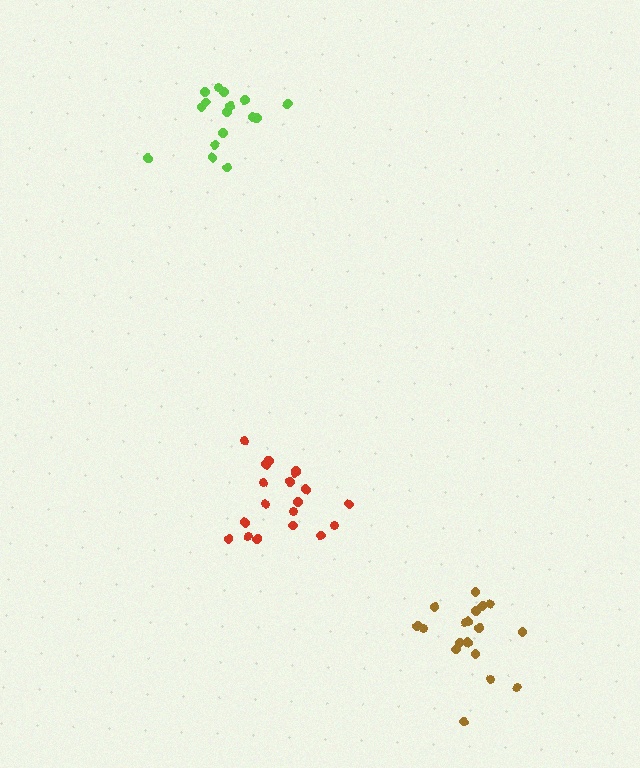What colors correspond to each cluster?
The clusters are colored: red, lime, brown.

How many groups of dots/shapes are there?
There are 3 groups.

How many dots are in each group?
Group 1: 20 dots, Group 2: 16 dots, Group 3: 18 dots (54 total).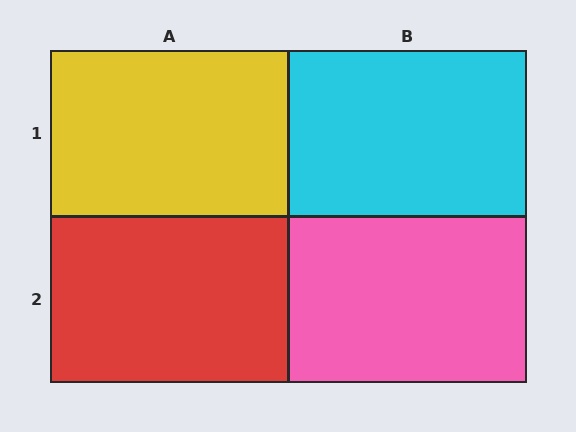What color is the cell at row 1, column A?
Yellow.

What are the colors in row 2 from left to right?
Red, pink.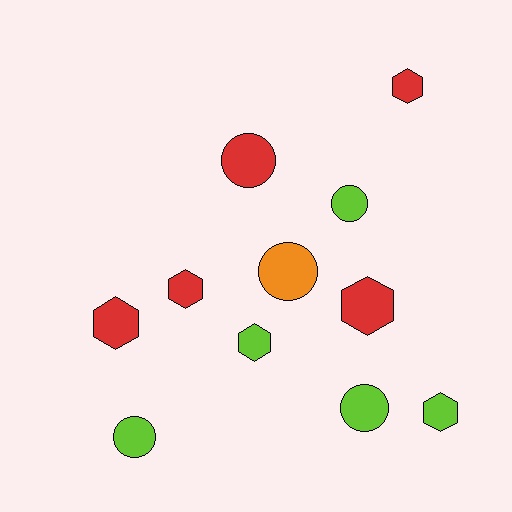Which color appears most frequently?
Red, with 5 objects.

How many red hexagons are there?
There are 4 red hexagons.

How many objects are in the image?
There are 11 objects.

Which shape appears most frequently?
Hexagon, with 6 objects.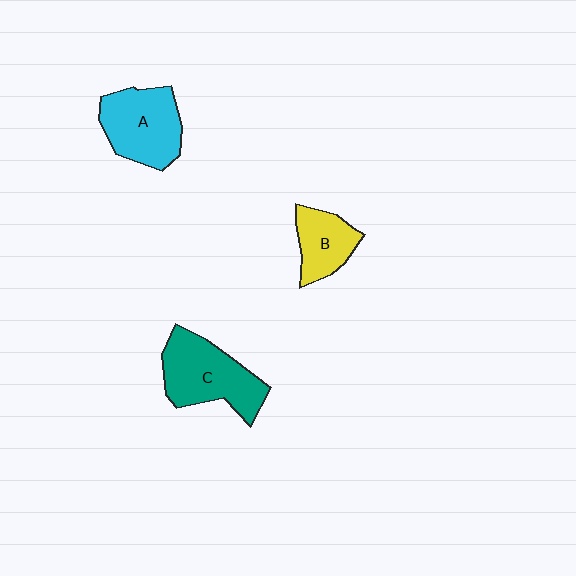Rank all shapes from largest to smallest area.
From largest to smallest: C (teal), A (cyan), B (yellow).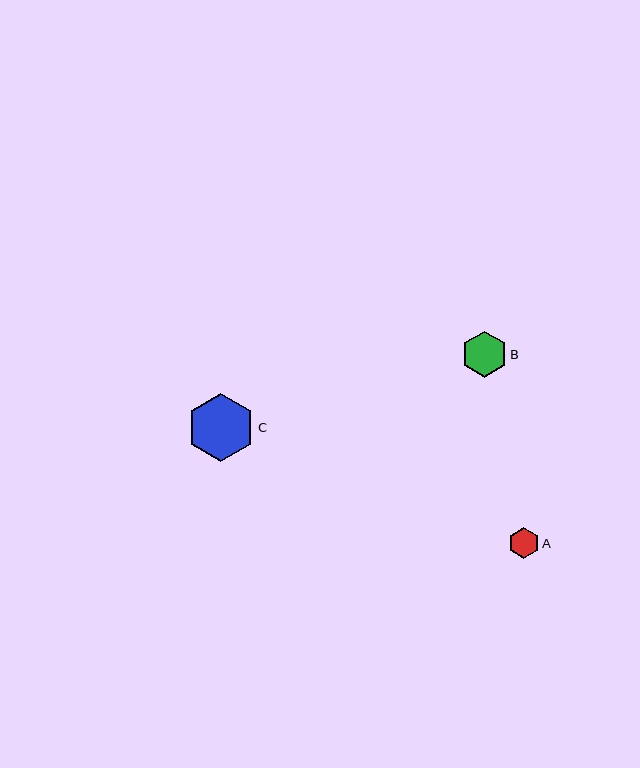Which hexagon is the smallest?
Hexagon A is the smallest with a size of approximately 31 pixels.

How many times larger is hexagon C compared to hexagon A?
Hexagon C is approximately 2.2 times the size of hexagon A.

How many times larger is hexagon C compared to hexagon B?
Hexagon C is approximately 1.5 times the size of hexagon B.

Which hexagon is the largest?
Hexagon C is the largest with a size of approximately 68 pixels.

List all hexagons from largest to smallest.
From largest to smallest: C, B, A.